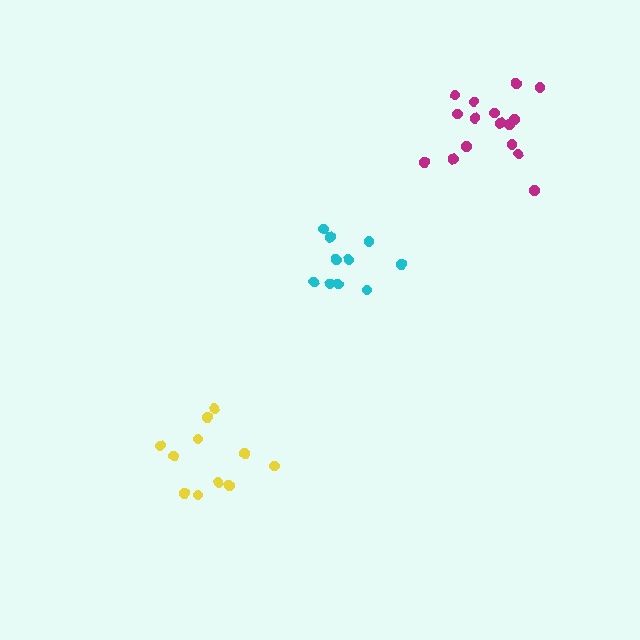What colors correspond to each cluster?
The clusters are colored: cyan, magenta, yellow.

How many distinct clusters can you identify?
There are 3 distinct clusters.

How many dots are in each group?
Group 1: 10 dots, Group 2: 16 dots, Group 3: 11 dots (37 total).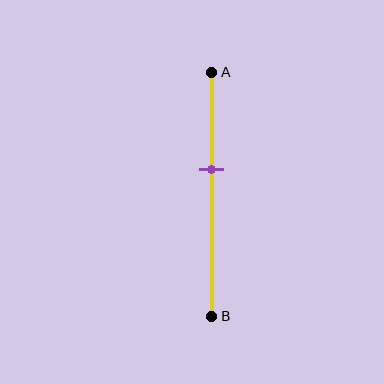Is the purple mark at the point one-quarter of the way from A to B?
No, the mark is at about 40% from A, not at the 25% one-quarter point.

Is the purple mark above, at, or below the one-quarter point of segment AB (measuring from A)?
The purple mark is below the one-quarter point of segment AB.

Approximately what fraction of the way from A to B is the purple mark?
The purple mark is approximately 40% of the way from A to B.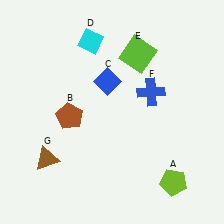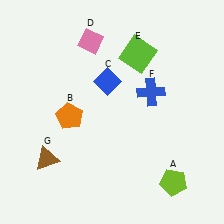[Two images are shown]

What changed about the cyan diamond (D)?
In Image 1, D is cyan. In Image 2, it changed to pink.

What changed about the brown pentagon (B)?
In Image 1, B is brown. In Image 2, it changed to orange.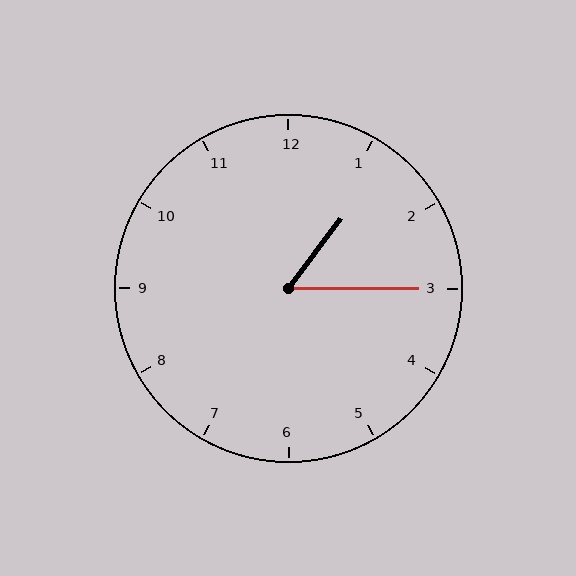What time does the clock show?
1:15.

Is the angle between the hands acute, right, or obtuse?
It is acute.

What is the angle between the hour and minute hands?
Approximately 52 degrees.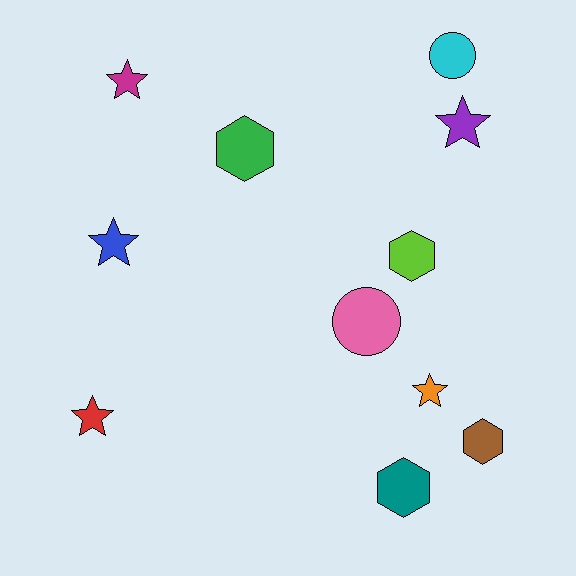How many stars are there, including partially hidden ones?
There are 5 stars.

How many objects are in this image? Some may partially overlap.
There are 11 objects.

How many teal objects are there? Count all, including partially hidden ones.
There is 1 teal object.